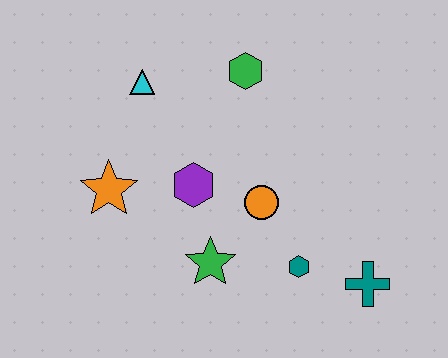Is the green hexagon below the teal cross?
No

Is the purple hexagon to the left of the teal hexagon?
Yes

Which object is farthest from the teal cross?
The cyan triangle is farthest from the teal cross.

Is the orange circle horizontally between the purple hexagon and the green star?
No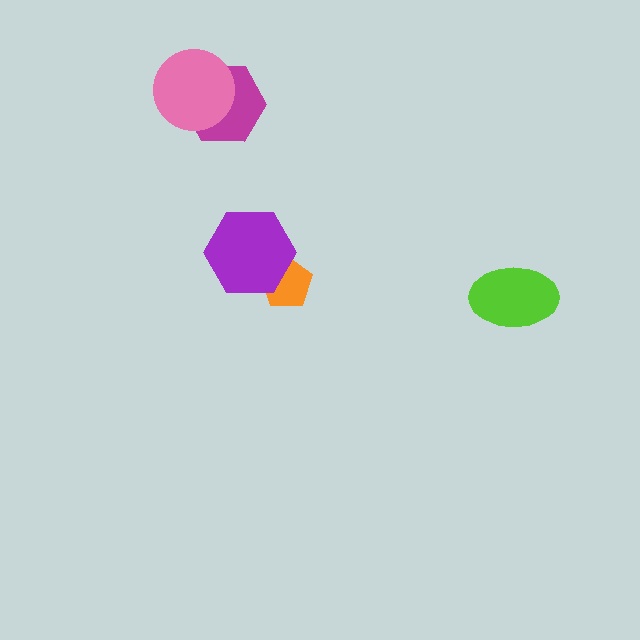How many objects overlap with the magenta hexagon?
1 object overlaps with the magenta hexagon.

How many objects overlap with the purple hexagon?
1 object overlaps with the purple hexagon.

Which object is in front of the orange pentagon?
The purple hexagon is in front of the orange pentagon.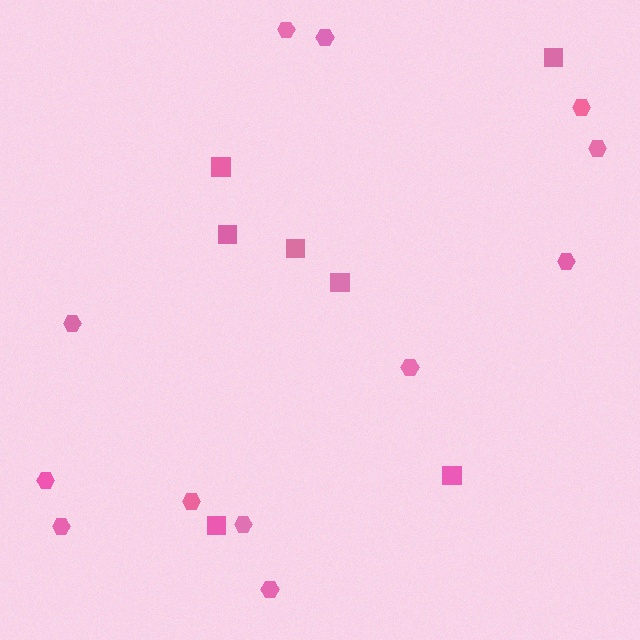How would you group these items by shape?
There are 2 groups: one group of squares (7) and one group of hexagons (12).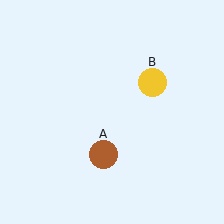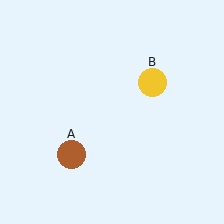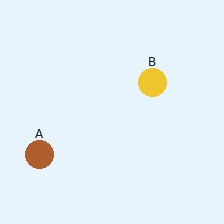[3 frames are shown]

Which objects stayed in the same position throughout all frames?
Yellow circle (object B) remained stationary.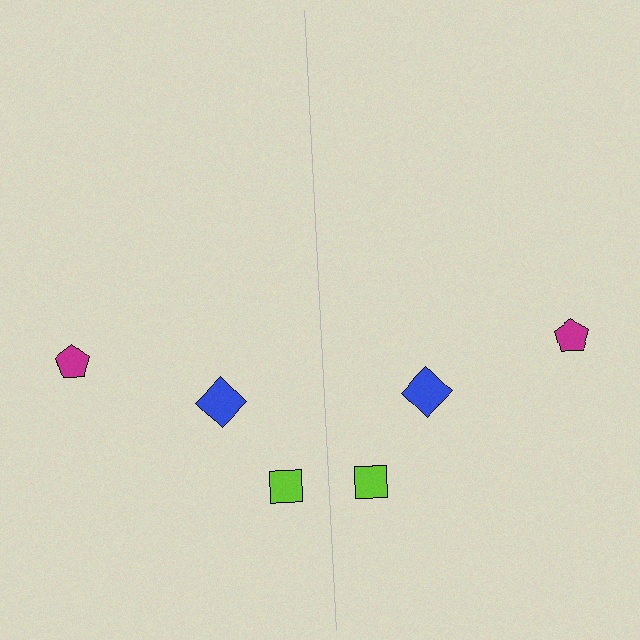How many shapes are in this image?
There are 6 shapes in this image.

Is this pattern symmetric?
Yes, this pattern has bilateral (reflection) symmetry.